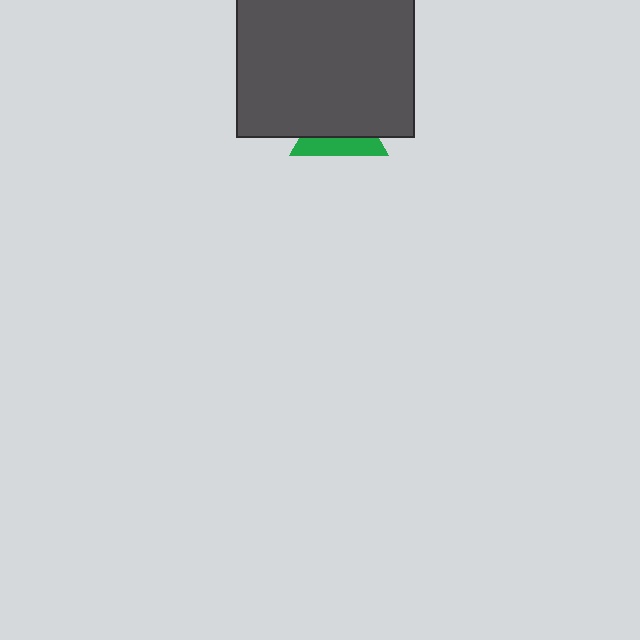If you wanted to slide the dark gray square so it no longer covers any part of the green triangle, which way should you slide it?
Slide it up — that is the most direct way to separate the two shapes.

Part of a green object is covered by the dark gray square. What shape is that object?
It is a triangle.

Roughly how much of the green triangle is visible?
A small part of it is visible (roughly 37%).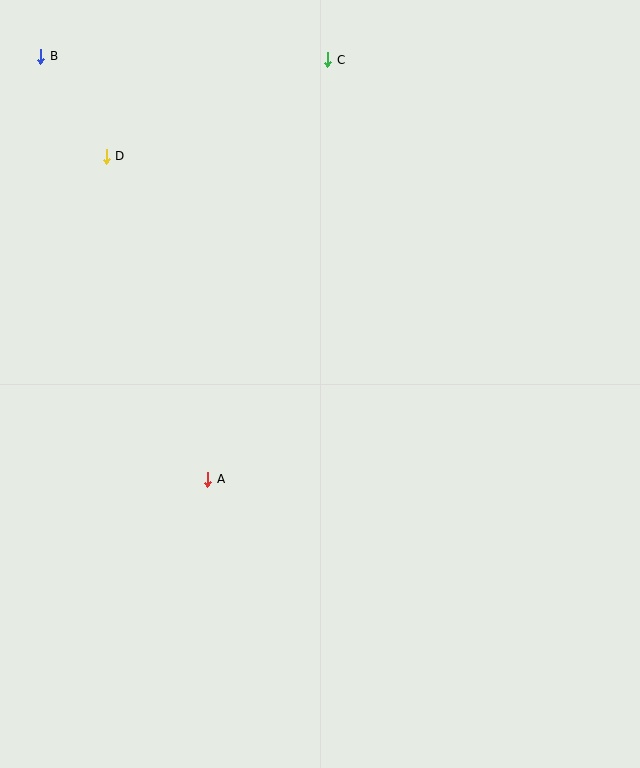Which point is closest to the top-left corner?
Point B is closest to the top-left corner.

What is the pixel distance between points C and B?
The distance between C and B is 287 pixels.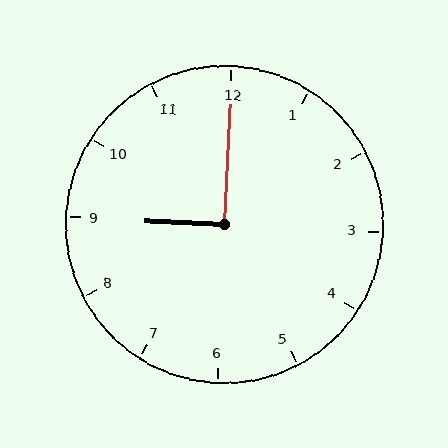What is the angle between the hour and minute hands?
Approximately 90 degrees.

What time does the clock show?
9:00.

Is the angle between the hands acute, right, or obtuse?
It is right.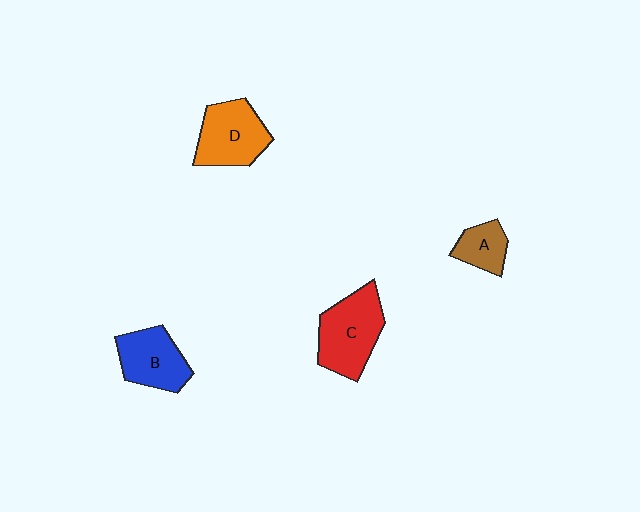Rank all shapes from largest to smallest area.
From largest to smallest: C (red), D (orange), B (blue), A (brown).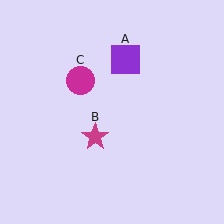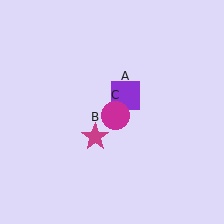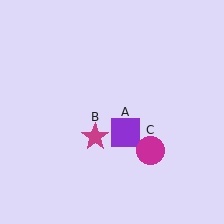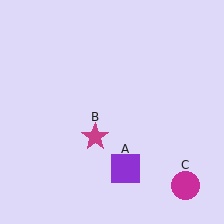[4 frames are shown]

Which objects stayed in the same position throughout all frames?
Magenta star (object B) remained stationary.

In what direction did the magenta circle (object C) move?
The magenta circle (object C) moved down and to the right.